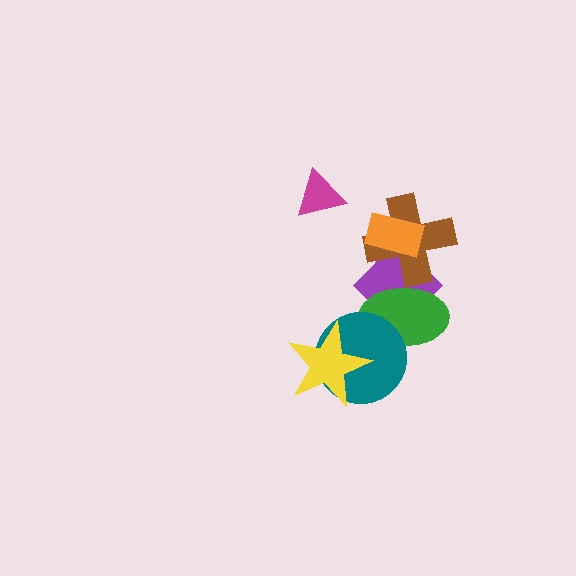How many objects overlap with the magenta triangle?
0 objects overlap with the magenta triangle.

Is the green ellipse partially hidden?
Yes, it is partially covered by another shape.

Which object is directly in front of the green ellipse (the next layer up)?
The teal circle is directly in front of the green ellipse.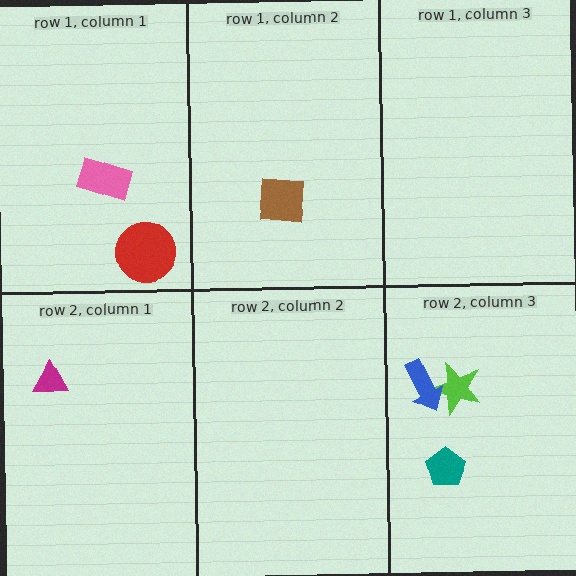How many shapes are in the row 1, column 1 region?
2.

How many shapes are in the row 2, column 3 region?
3.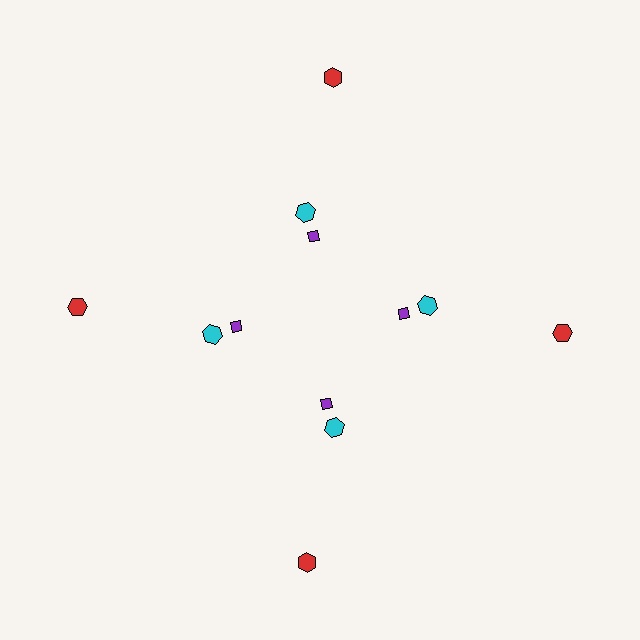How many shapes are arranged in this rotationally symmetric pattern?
There are 12 shapes, arranged in 4 groups of 3.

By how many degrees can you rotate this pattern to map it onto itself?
The pattern maps onto itself every 90 degrees of rotation.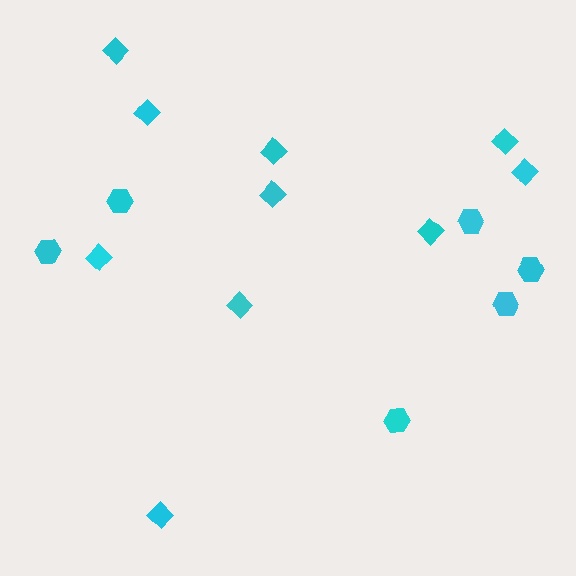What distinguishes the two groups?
There are 2 groups: one group of hexagons (6) and one group of diamonds (10).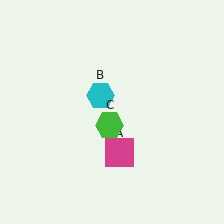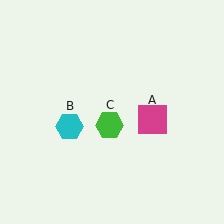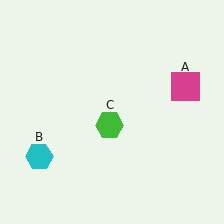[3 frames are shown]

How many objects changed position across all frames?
2 objects changed position: magenta square (object A), cyan hexagon (object B).